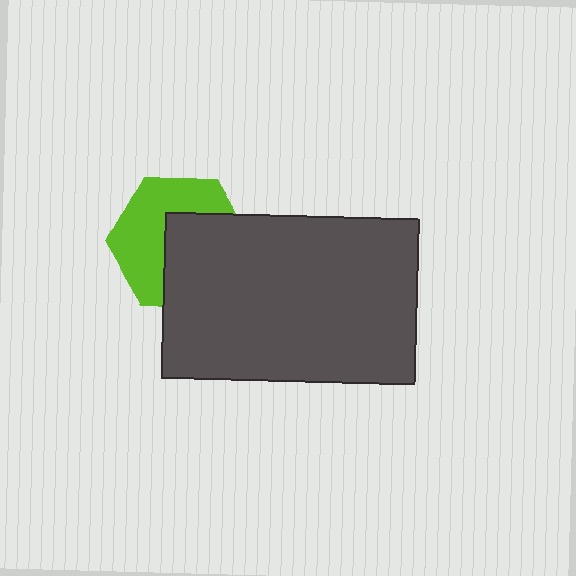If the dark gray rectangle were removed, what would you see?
You would see the complete lime hexagon.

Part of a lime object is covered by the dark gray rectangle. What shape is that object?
It is a hexagon.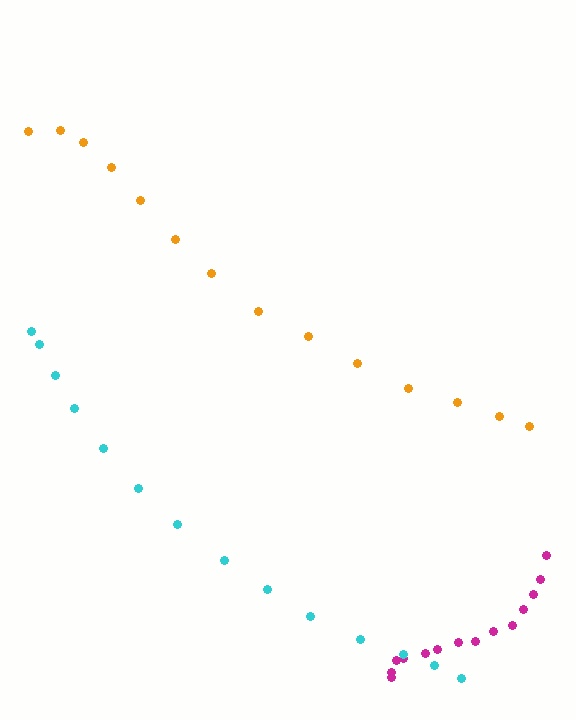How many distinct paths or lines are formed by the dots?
There are 3 distinct paths.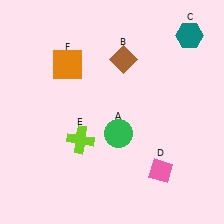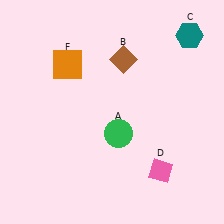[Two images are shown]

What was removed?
The lime cross (E) was removed in Image 2.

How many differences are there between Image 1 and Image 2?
There is 1 difference between the two images.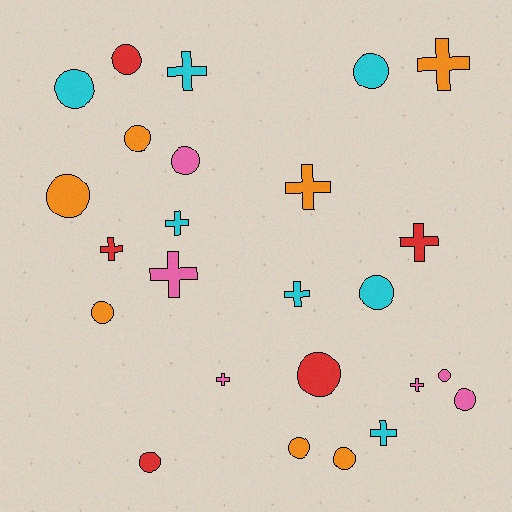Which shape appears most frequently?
Circle, with 14 objects.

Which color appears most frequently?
Cyan, with 7 objects.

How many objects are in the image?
There are 25 objects.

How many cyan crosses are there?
There are 4 cyan crosses.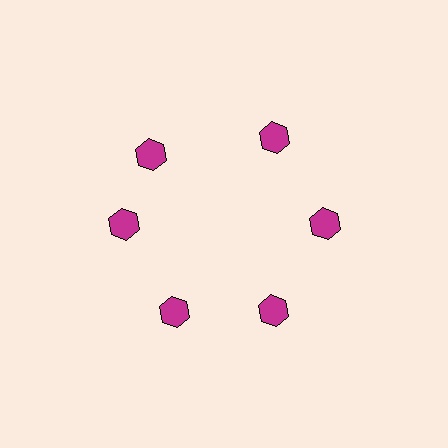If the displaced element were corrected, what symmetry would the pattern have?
It would have 6-fold rotational symmetry — the pattern would map onto itself every 60 degrees.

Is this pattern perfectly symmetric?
No. The 6 magenta hexagons are arranged in a ring, but one element near the 11 o'clock position is rotated out of alignment along the ring, breaking the 6-fold rotational symmetry.